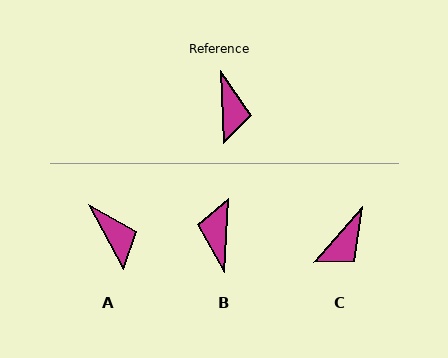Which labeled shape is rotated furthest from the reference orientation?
B, about 175 degrees away.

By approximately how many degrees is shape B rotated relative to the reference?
Approximately 175 degrees counter-clockwise.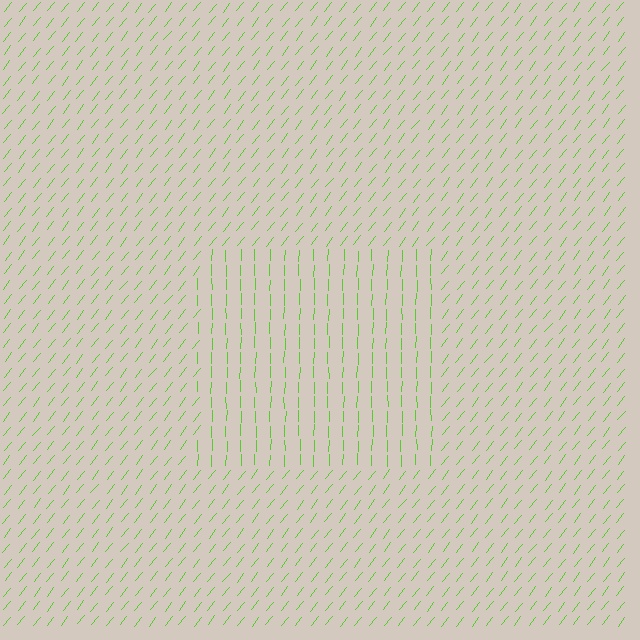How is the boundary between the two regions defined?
The boundary is defined purely by a change in line orientation (approximately 37 degrees difference). All lines are the same color and thickness.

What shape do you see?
I see a rectangle.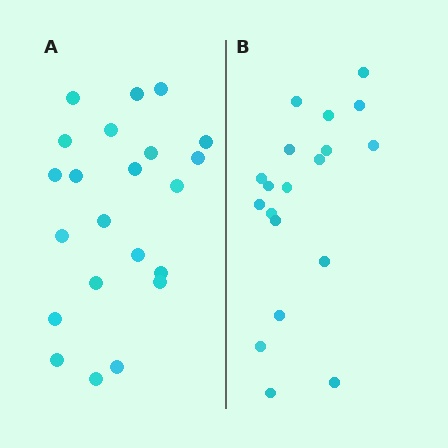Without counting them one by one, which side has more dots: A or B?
Region A (the left region) has more dots.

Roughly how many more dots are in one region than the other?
Region A has just a few more — roughly 2 or 3 more dots than region B.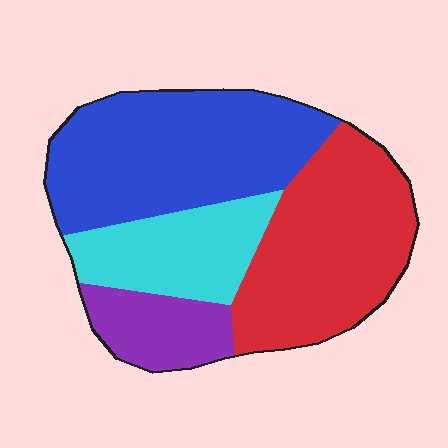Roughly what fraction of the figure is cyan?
Cyan covers roughly 20% of the figure.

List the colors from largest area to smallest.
From largest to smallest: blue, red, cyan, purple.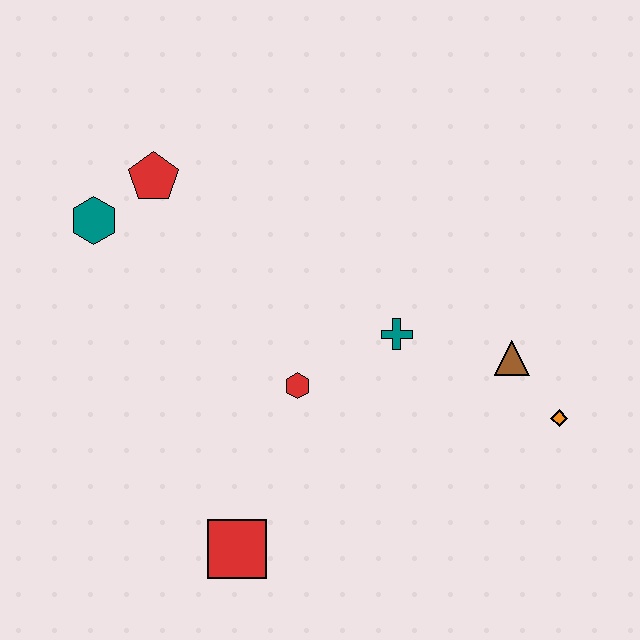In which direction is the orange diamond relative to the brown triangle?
The orange diamond is below the brown triangle.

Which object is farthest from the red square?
The red pentagon is farthest from the red square.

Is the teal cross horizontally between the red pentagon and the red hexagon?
No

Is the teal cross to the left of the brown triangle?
Yes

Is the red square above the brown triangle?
No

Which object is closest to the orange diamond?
The brown triangle is closest to the orange diamond.